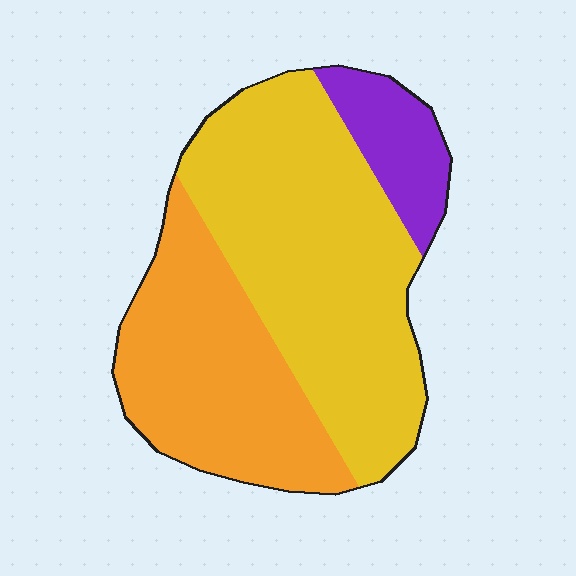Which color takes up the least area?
Purple, at roughly 10%.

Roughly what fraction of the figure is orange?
Orange covers 35% of the figure.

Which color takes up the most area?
Yellow, at roughly 55%.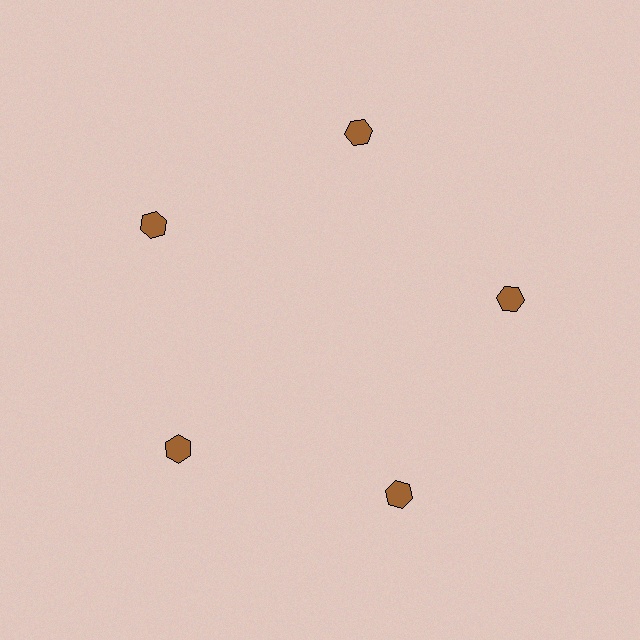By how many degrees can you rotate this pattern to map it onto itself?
The pattern maps onto itself every 72 degrees of rotation.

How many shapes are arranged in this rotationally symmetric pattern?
There are 5 shapes, arranged in 5 groups of 1.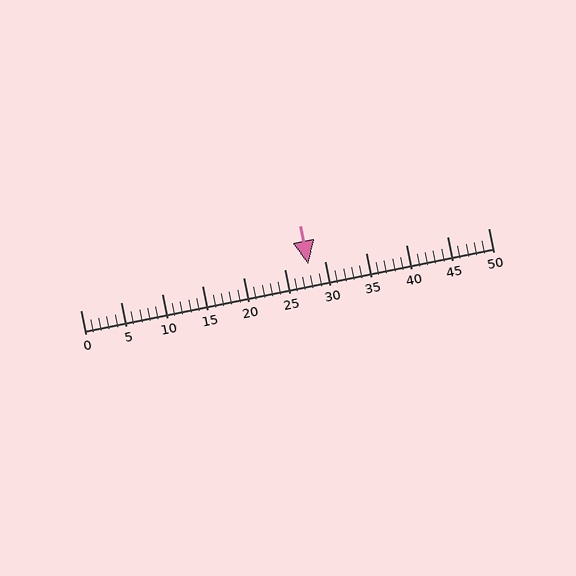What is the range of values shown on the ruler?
The ruler shows values from 0 to 50.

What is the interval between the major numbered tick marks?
The major tick marks are spaced 5 units apart.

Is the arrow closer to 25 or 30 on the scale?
The arrow is closer to 30.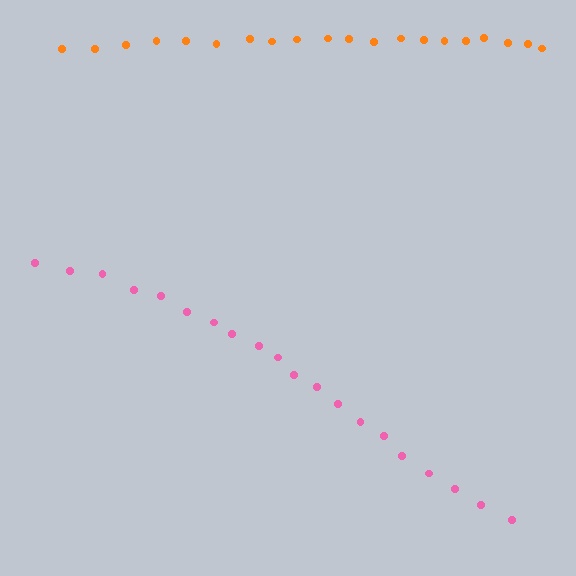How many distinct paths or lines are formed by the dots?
There are 2 distinct paths.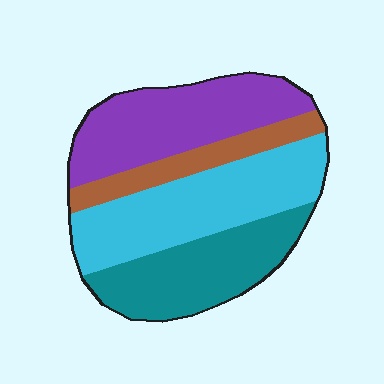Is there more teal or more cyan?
Cyan.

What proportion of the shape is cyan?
Cyan takes up about one third (1/3) of the shape.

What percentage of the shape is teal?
Teal covers 26% of the shape.